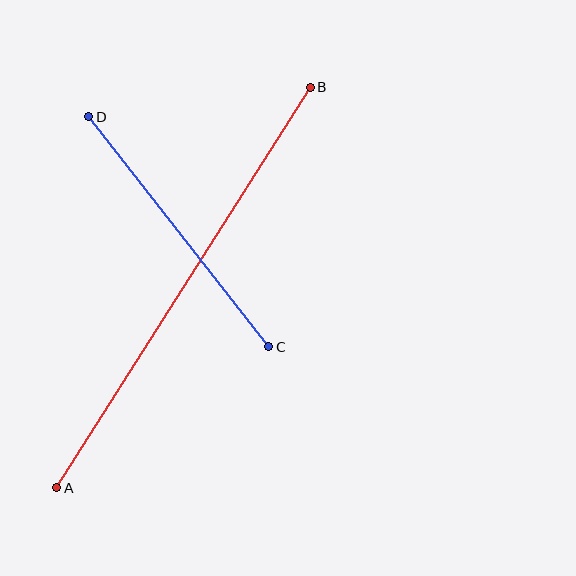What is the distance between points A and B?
The distance is approximately 473 pixels.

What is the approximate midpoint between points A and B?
The midpoint is at approximately (183, 288) pixels.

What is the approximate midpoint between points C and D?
The midpoint is at approximately (179, 232) pixels.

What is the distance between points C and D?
The distance is approximately 292 pixels.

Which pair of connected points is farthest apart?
Points A and B are farthest apart.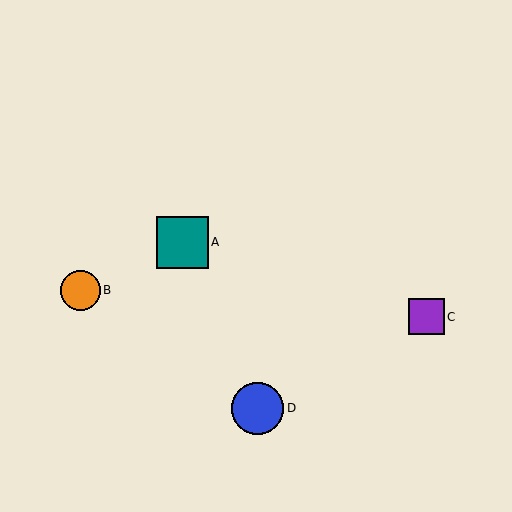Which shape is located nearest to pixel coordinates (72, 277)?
The orange circle (labeled B) at (80, 290) is nearest to that location.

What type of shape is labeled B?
Shape B is an orange circle.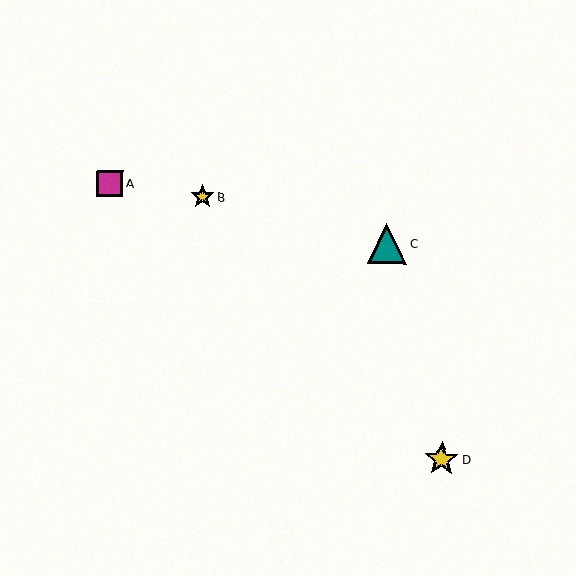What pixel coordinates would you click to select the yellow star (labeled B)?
Click at (202, 197) to select the yellow star B.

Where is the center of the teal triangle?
The center of the teal triangle is at (387, 243).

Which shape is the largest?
The teal triangle (labeled C) is the largest.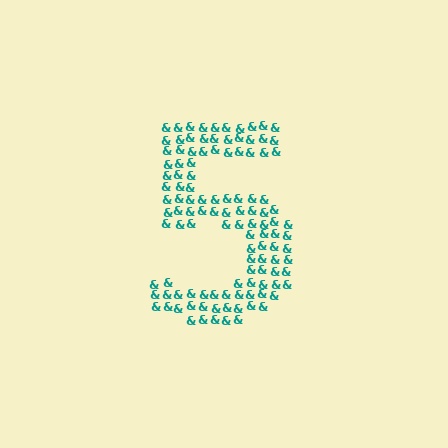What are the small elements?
The small elements are ampersands.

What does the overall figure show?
The overall figure shows the digit 5.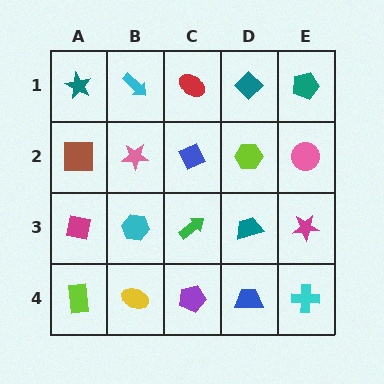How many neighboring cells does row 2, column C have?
4.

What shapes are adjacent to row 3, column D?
A lime hexagon (row 2, column D), a blue trapezoid (row 4, column D), a green arrow (row 3, column C), a magenta star (row 3, column E).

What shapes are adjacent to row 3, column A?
A brown square (row 2, column A), a lime rectangle (row 4, column A), a cyan hexagon (row 3, column B).